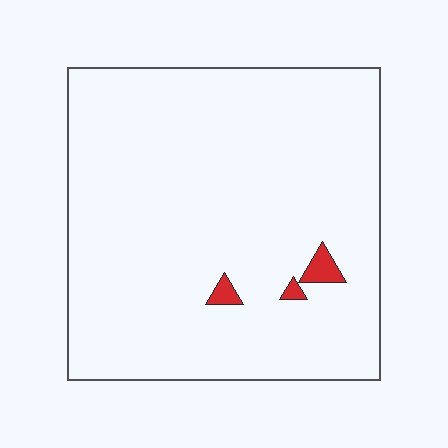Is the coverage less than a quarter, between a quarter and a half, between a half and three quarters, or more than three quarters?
Less than a quarter.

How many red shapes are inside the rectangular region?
3.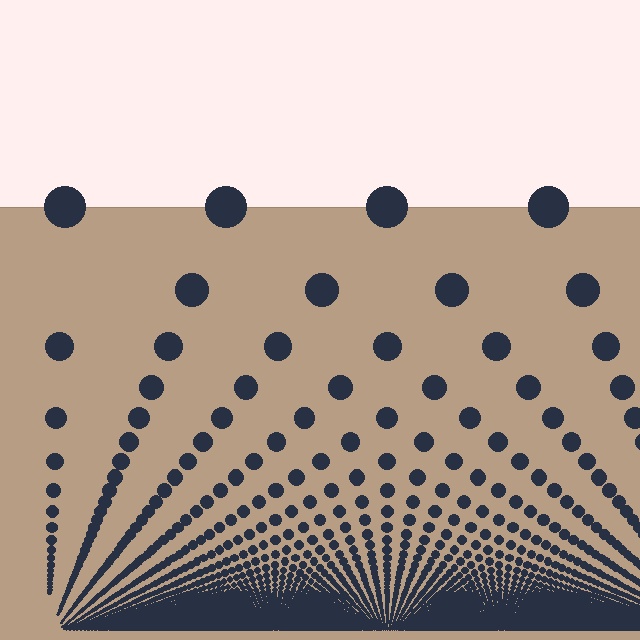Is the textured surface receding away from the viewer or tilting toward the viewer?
The surface appears to tilt toward the viewer. Texture elements get larger and sparser toward the top.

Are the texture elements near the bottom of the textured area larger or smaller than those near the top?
Smaller. The gradient is inverted — elements near the bottom are smaller and denser.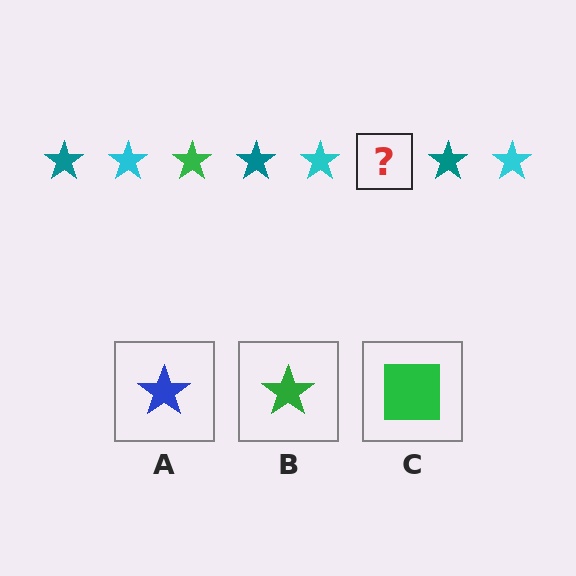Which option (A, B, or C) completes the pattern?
B.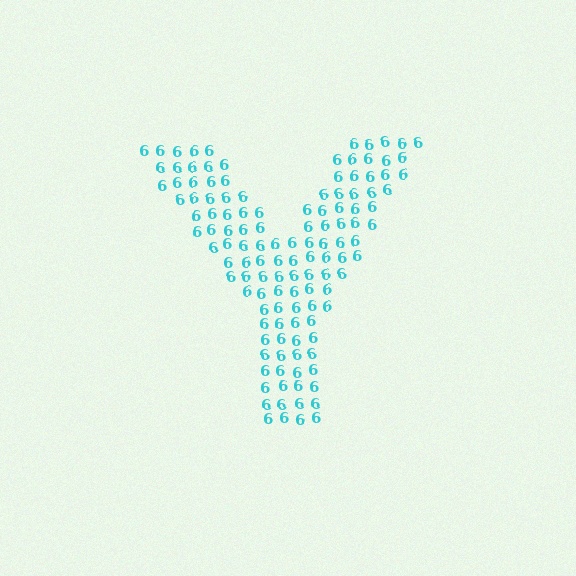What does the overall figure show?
The overall figure shows the letter Y.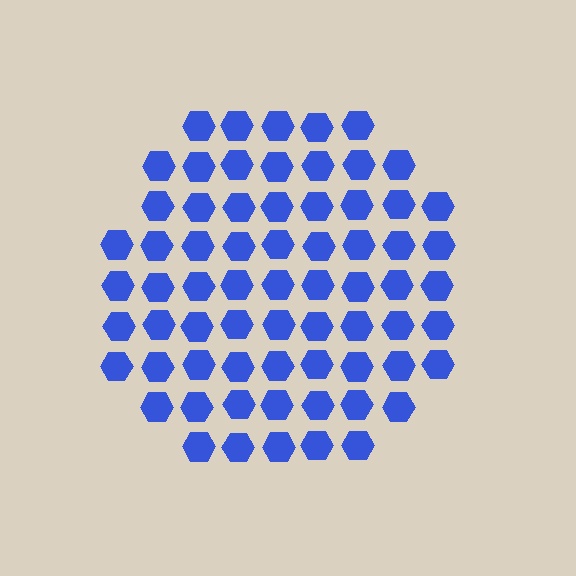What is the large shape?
The large shape is a circle.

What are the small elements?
The small elements are hexagons.